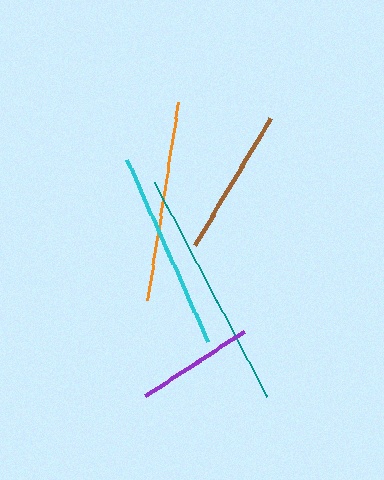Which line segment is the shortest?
The purple line is the shortest at approximately 118 pixels.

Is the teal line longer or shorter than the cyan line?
The teal line is longer than the cyan line.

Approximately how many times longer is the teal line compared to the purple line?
The teal line is approximately 2.0 times the length of the purple line.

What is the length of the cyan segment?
The cyan segment is approximately 199 pixels long.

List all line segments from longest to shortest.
From longest to shortest: teal, orange, cyan, brown, purple.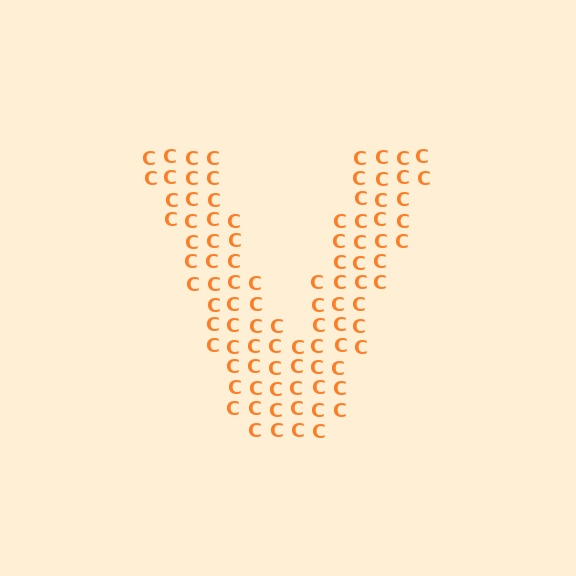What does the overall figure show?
The overall figure shows the letter V.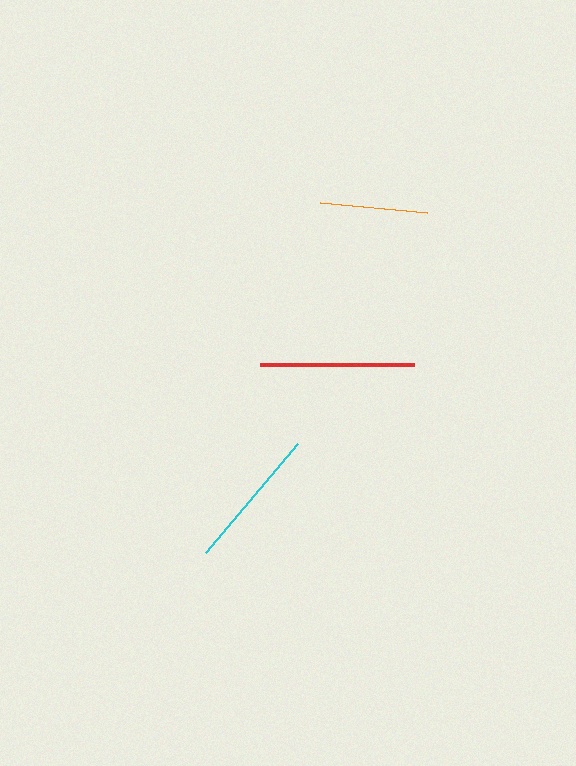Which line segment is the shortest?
The orange line is the shortest at approximately 107 pixels.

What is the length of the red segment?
The red segment is approximately 154 pixels long.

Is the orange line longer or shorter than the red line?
The red line is longer than the orange line.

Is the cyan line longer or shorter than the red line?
The red line is longer than the cyan line.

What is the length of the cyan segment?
The cyan segment is approximately 143 pixels long.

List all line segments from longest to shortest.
From longest to shortest: red, cyan, orange.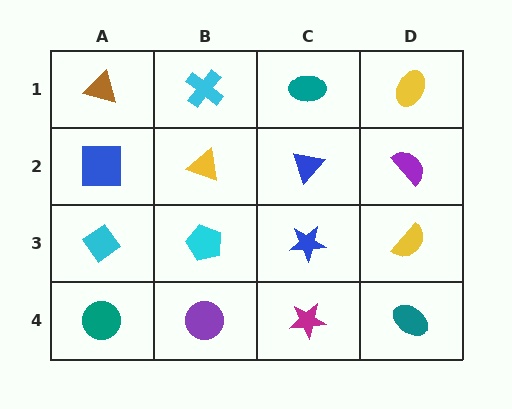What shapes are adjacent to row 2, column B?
A cyan cross (row 1, column B), a cyan pentagon (row 3, column B), a blue square (row 2, column A), a blue triangle (row 2, column C).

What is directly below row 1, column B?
A yellow triangle.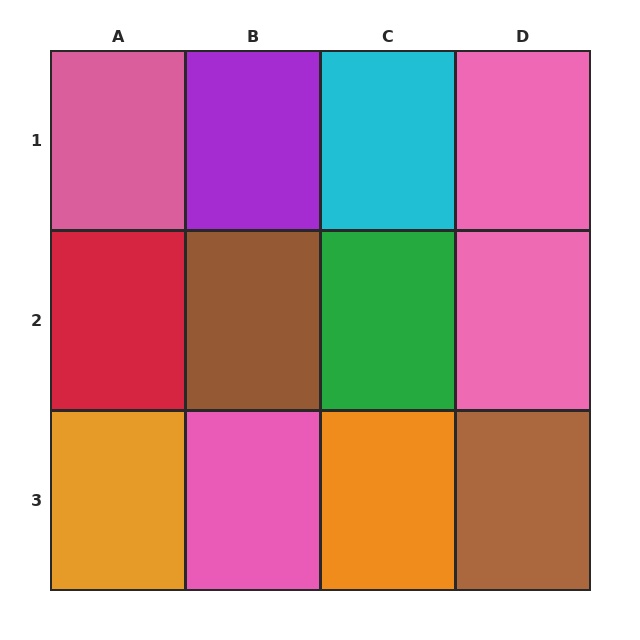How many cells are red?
1 cell is red.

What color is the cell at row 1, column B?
Purple.